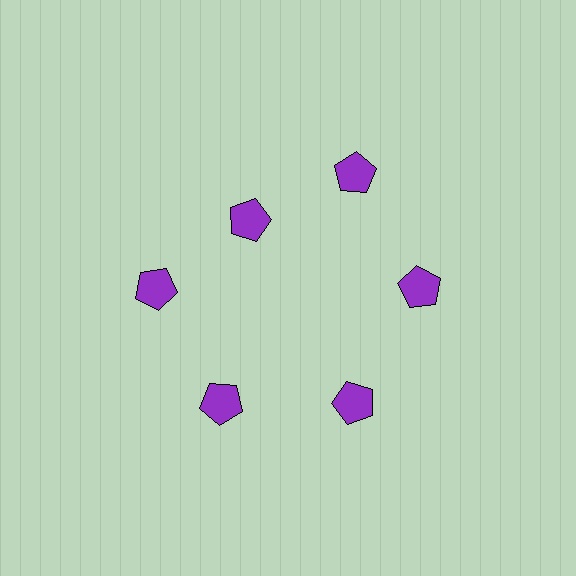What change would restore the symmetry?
The symmetry would be restored by moving it outward, back onto the ring so that all 6 pentagons sit at equal angles and equal distance from the center.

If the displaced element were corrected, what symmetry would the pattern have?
It would have 6-fold rotational symmetry — the pattern would map onto itself every 60 degrees.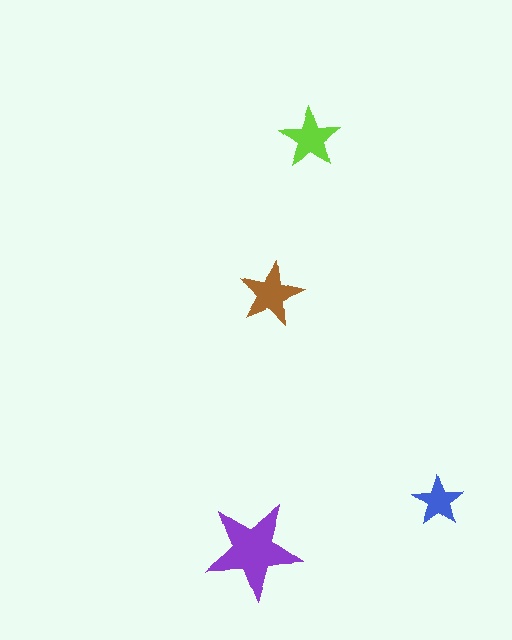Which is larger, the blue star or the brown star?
The brown one.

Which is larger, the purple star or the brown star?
The purple one.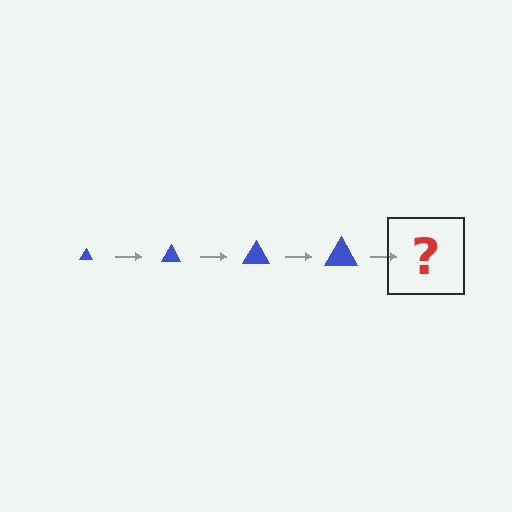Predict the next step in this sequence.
The next step is a blue triangle, larger than the previous one.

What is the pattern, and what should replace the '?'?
The pattern is that the triangle gets progressively larger each step. The '?' should be a blue triangle, larger than the previous one.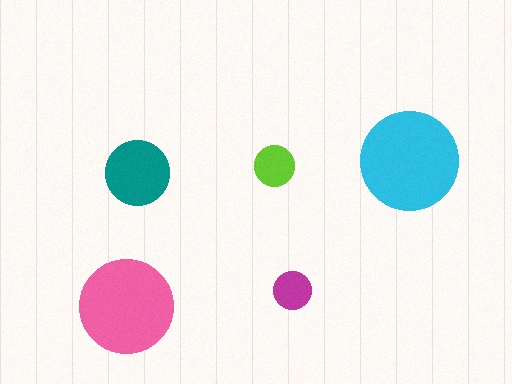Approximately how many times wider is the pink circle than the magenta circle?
About 2.5 times wider.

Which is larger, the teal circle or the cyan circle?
The cyan one.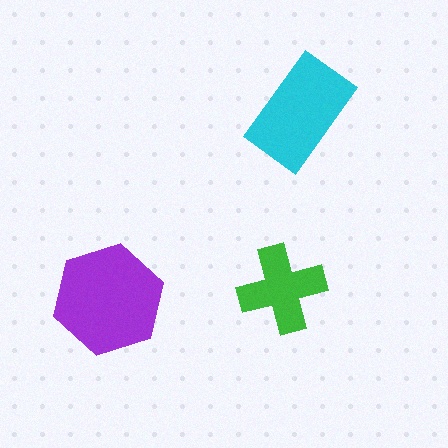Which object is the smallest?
The green cross.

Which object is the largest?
The purple hexagon.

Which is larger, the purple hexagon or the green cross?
The purple hexagon.